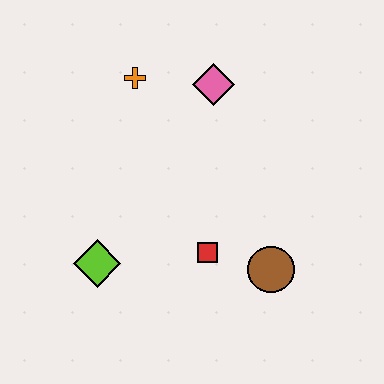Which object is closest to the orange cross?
The pink diamond is closest to the orange cross.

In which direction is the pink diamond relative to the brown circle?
The pink diamond is above the brown circle.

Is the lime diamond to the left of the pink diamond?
Yes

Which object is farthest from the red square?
The orange cross is farthest from the red square.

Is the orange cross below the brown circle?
No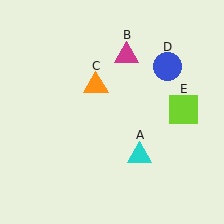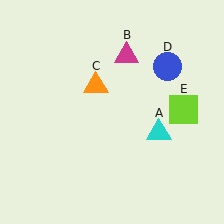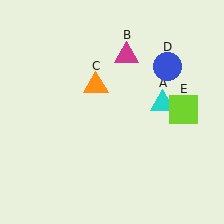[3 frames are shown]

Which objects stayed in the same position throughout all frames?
Magenta triangle (object B) and orange triangle (object C) and blue circle (object D) and lime square (object E) remained stationary.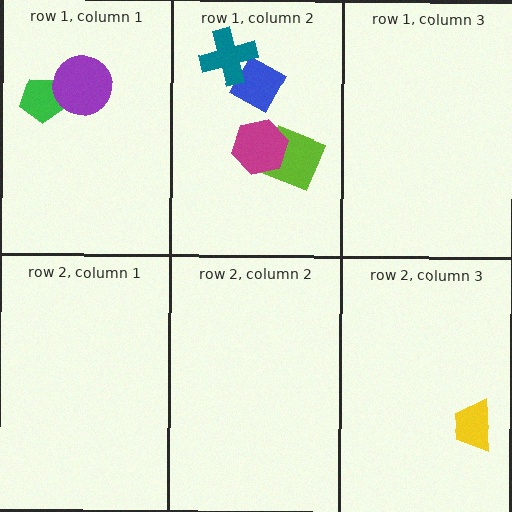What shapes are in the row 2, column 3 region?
The yellow trapezoid.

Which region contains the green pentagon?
The row 1, column 1 region.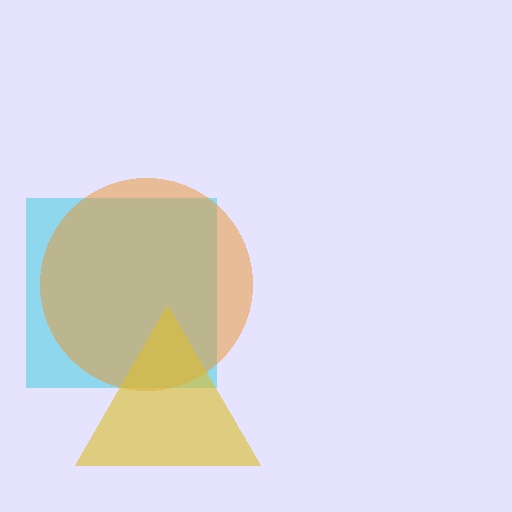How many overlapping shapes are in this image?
There are 3 overlapping shapes in the image.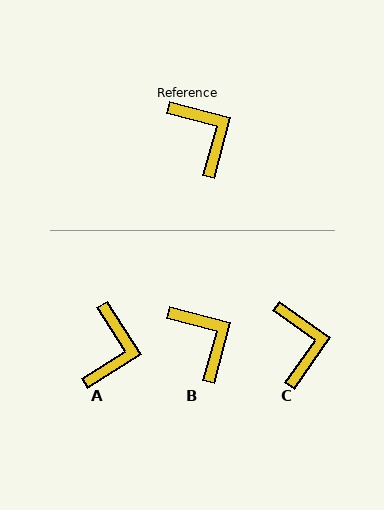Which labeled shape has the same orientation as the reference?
B.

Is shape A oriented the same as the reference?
No, it is off by about 43 degrees.